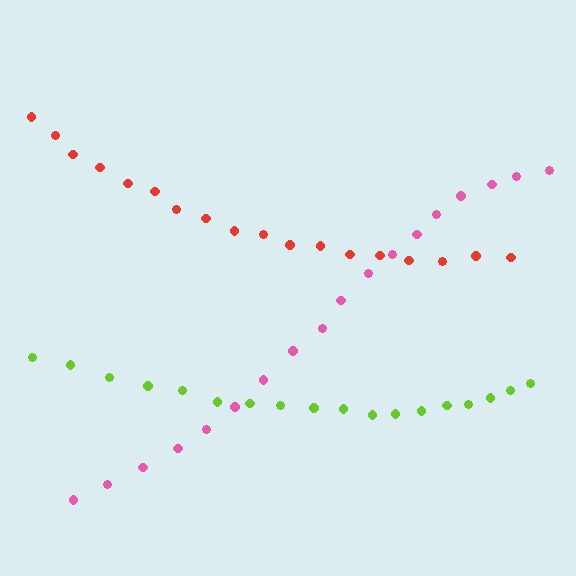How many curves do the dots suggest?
There are 3 distinct paths.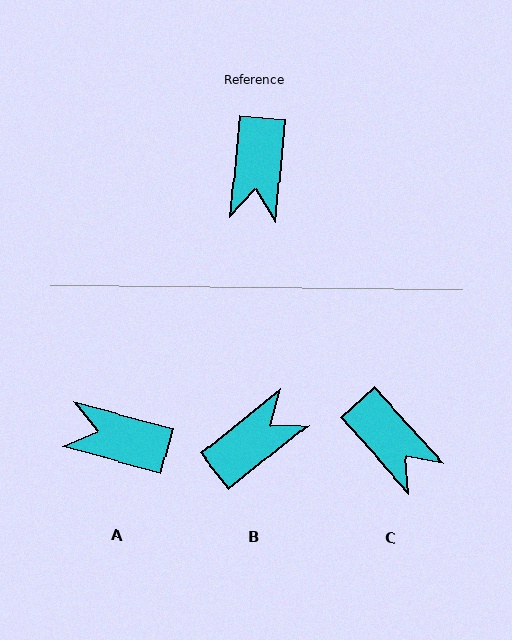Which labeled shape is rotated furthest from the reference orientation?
B, about 134 degrees away.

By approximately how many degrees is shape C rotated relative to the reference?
Approximately 48 degrees counter-clockwise.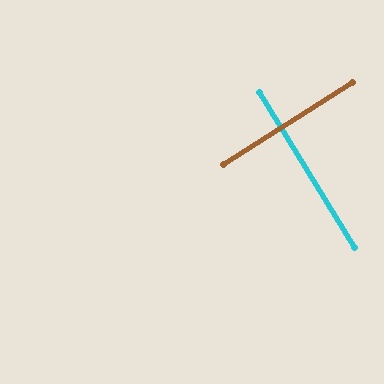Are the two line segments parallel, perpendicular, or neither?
Perpendicular — they meet at approximately 89°.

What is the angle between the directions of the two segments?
Approximately 89 degrees.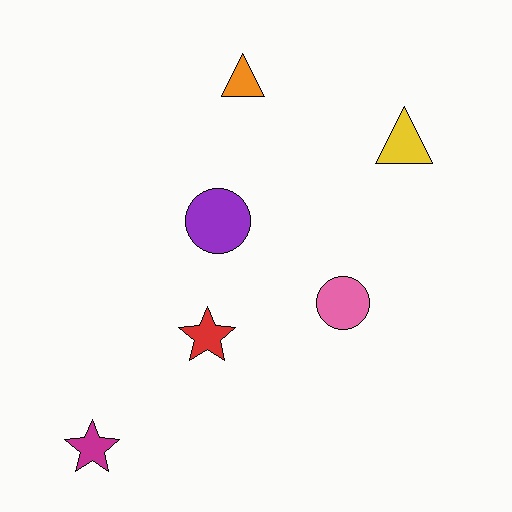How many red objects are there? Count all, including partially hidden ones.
There is 1 red object.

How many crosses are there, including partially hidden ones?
There are no crosses.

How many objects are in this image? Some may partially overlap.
There are 6 objects.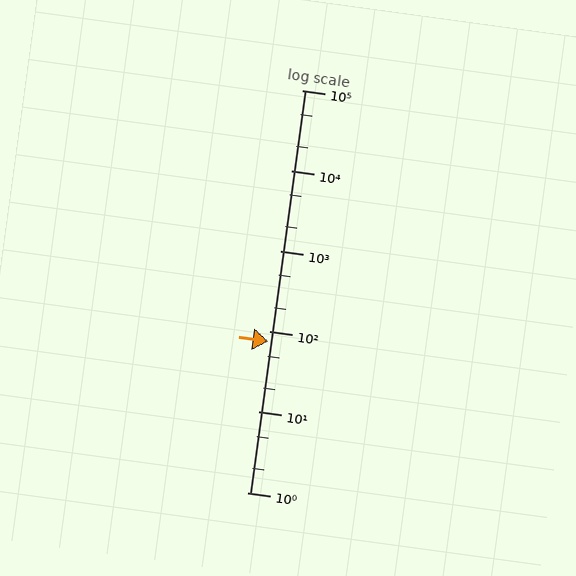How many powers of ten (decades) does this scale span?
The scale spans 5 decades, from 1 to 100000.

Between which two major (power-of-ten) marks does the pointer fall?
The pointer is between 10 and 100.